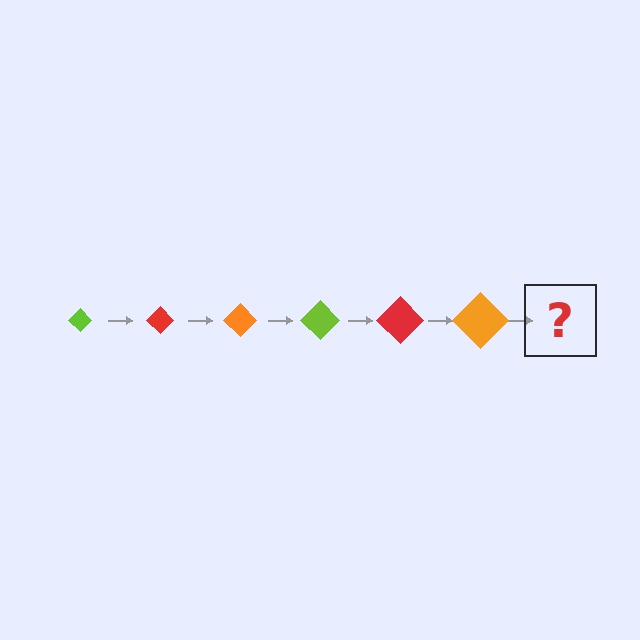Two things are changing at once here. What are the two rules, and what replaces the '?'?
The two rules are that the diamond grows larger each step and the color cycles through lime, red, and orange. The '?' should be a lime diamond, larger than the previous one.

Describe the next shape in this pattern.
It should be a lime diamond, larger than the previous one.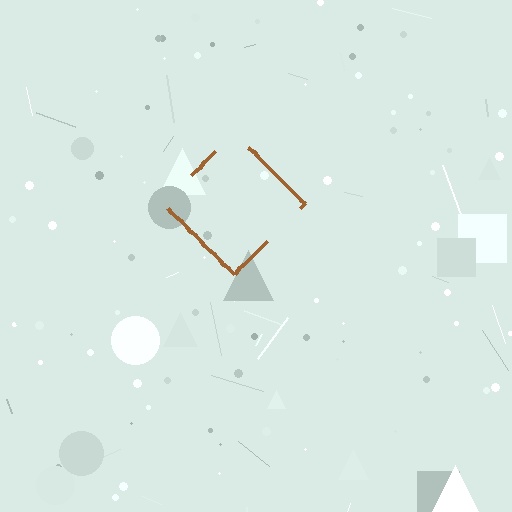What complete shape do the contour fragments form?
The contour fragments form a diamond.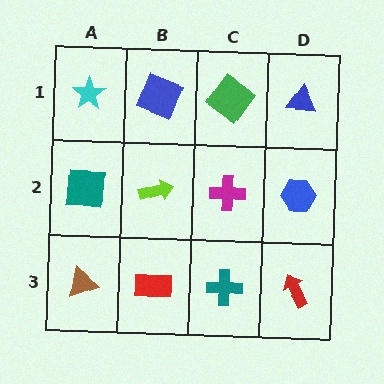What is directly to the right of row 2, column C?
A blue hexagon.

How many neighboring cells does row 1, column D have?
2.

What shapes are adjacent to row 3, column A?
A teal square (row 2, column A), a red rectangle (row 3, column B).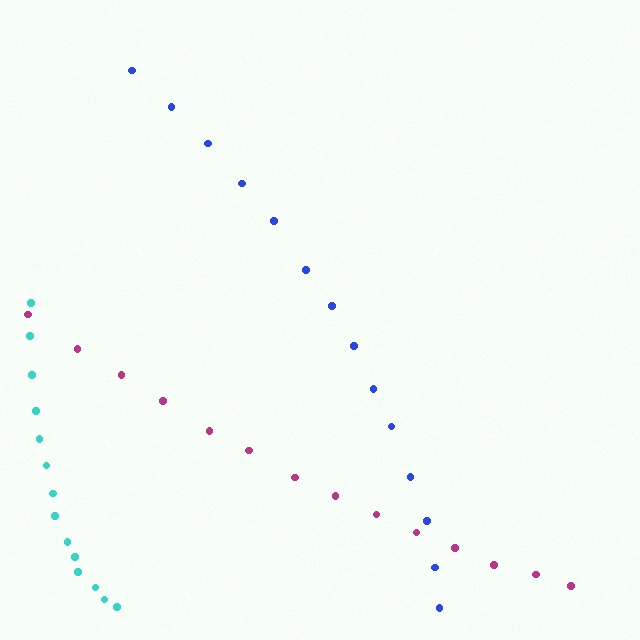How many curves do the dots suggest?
There are 3 distinct paths.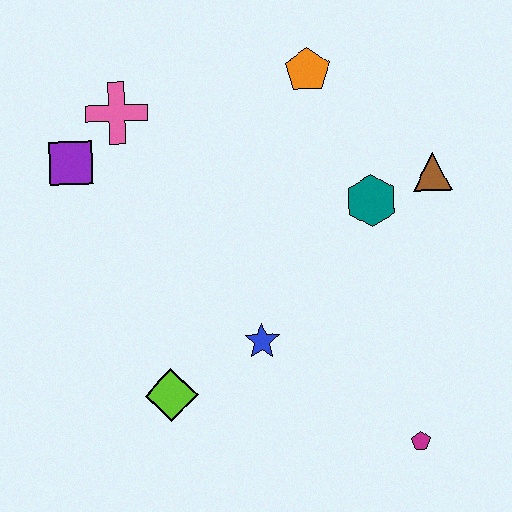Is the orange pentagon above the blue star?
Yes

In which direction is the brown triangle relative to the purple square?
The brown triangle is to the right of the purple square.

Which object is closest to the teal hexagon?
The brown triangle is closest to the teal hexagon.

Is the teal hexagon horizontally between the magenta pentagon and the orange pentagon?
Yes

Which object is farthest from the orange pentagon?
The magenta pentagon is farthest from the orange pentagon.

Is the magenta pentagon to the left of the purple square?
No